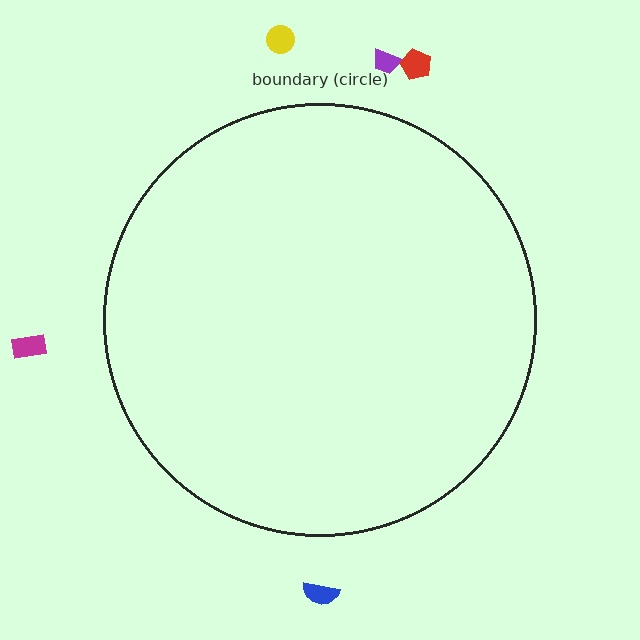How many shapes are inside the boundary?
0 inside, 5 outside.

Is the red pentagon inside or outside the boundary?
Outside.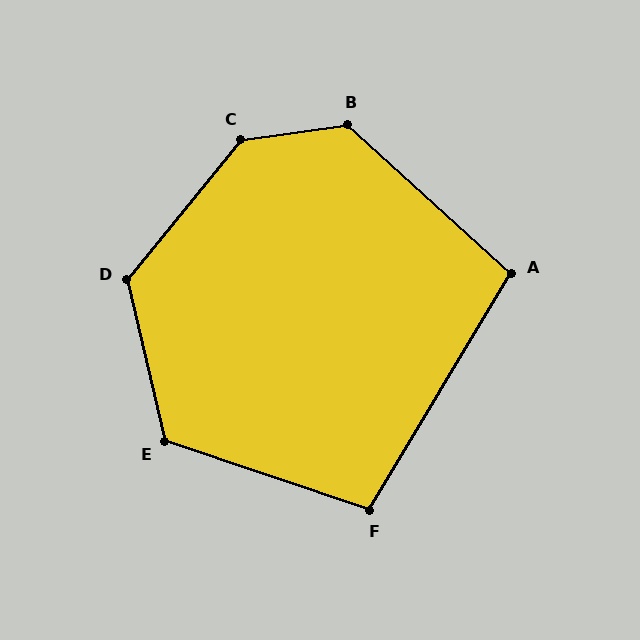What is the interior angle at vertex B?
Approximately 130 degrees (obtuse).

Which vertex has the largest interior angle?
C, at approximately 137 degrees.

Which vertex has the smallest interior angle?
A, at approximately 101 degrees.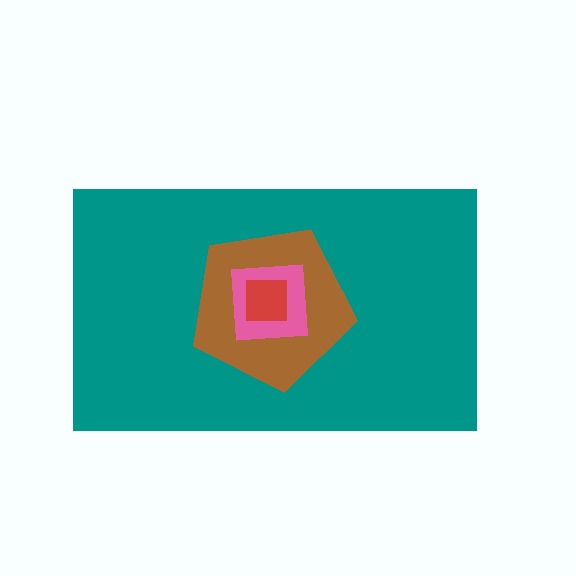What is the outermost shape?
The teal rectangle.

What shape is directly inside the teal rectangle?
The brown pentagon.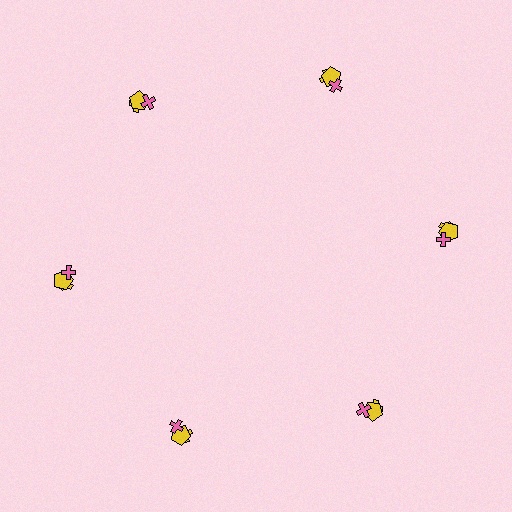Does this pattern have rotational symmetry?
Yes, this pattern has 6-fold rotational symmetry. It looks the same after rotating 60 degrees around the center.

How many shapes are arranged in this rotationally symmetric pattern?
There are 18 shapes, arranged in 6 groups of 3.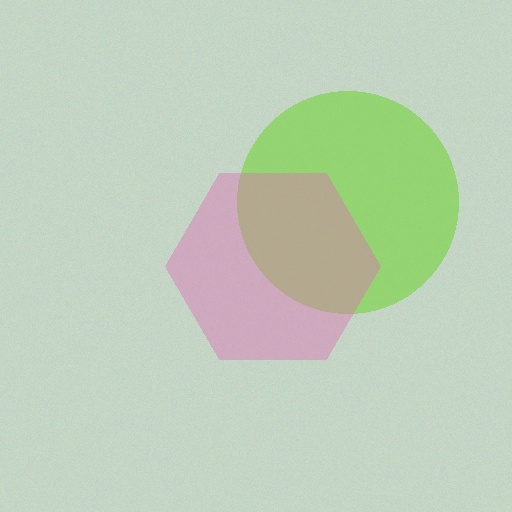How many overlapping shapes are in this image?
There are 2 overlapping shapes in the image.